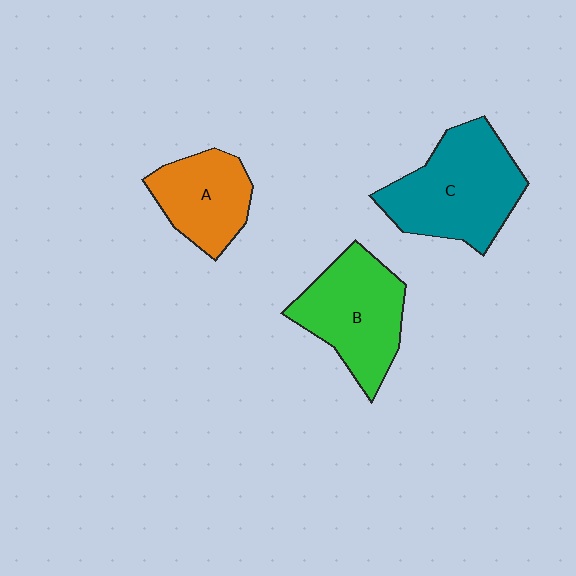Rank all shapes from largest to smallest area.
From largest to smallest: C (teal), B (green), A (orange).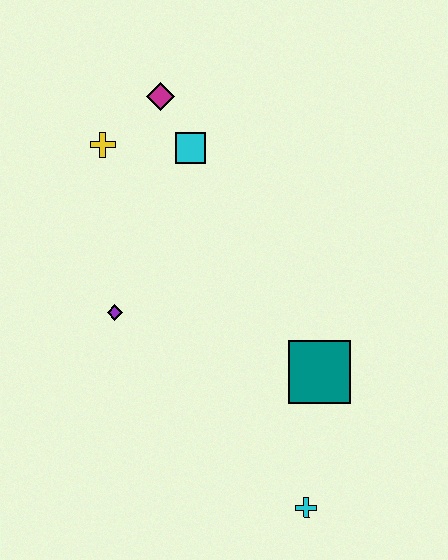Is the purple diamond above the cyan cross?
Yes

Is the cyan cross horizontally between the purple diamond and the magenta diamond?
No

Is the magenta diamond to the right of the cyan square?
No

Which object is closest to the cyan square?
The magenta diamond is closest to the cyan square.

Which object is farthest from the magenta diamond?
The cyan cross is farthest from the magenta diamond.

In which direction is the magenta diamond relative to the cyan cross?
The magenta diamond is above the cyan cross.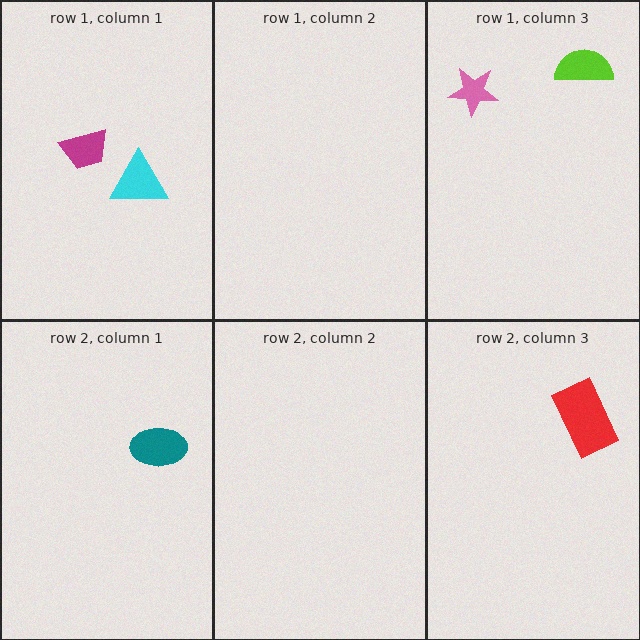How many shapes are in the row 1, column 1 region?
2.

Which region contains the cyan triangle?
The row 1, column 1 region.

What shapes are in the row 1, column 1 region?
The cyan triangle, the magenta trapezoid.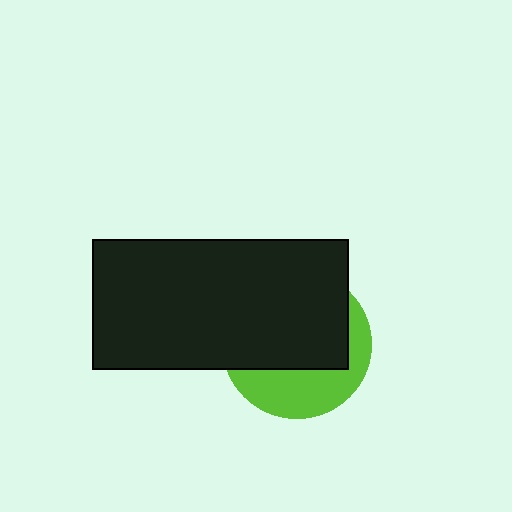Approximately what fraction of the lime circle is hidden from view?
Roughly 63% of the lime circle is hidden behind the black rectangle.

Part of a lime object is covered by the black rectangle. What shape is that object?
It is a circle.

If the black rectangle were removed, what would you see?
You would see the complete lime circle.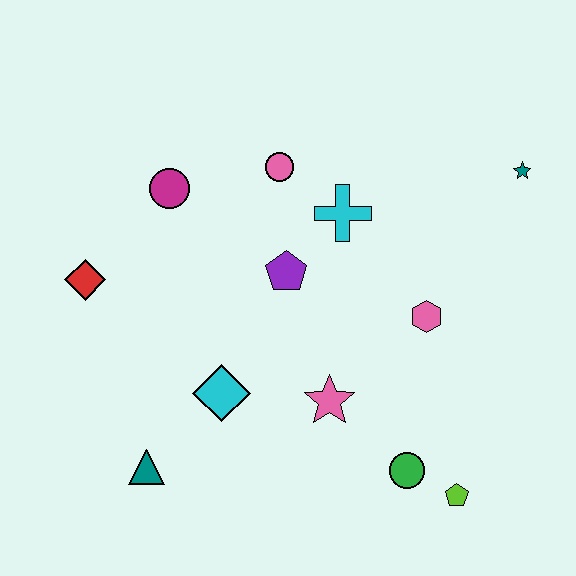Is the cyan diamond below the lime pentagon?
No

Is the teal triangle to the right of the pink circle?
No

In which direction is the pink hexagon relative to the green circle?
The pink hexagon is above the green circle.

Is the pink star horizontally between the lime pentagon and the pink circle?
Yes